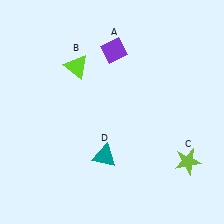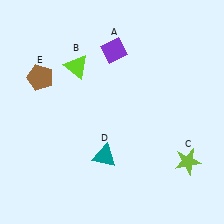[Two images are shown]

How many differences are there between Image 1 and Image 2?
There is 1 difference between the two images.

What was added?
A brown pentagon (E) was added in Image 2.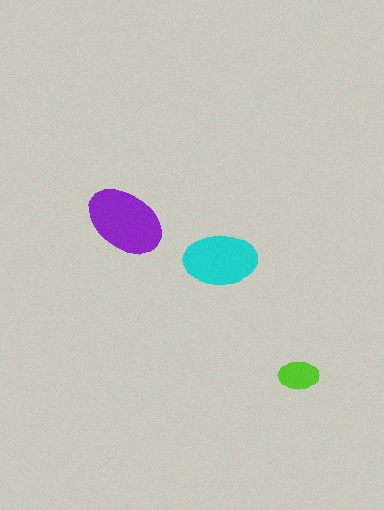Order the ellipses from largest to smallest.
the purple one, the cyan one, the lime one.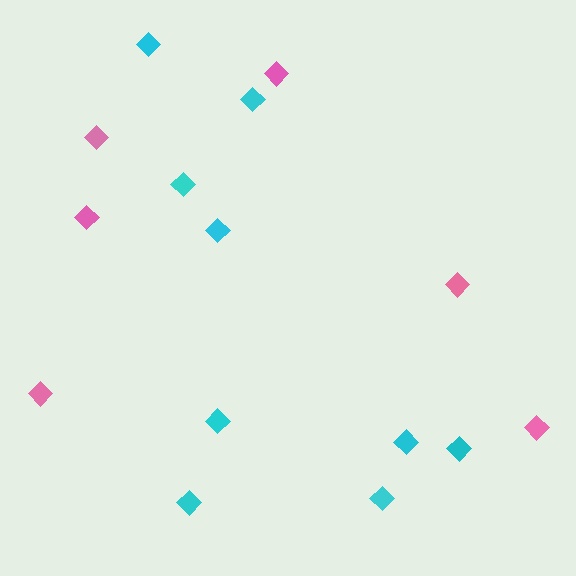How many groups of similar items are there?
There are 2 groups: one group of cyan diamonds (9) and one group of pink diamonds (6).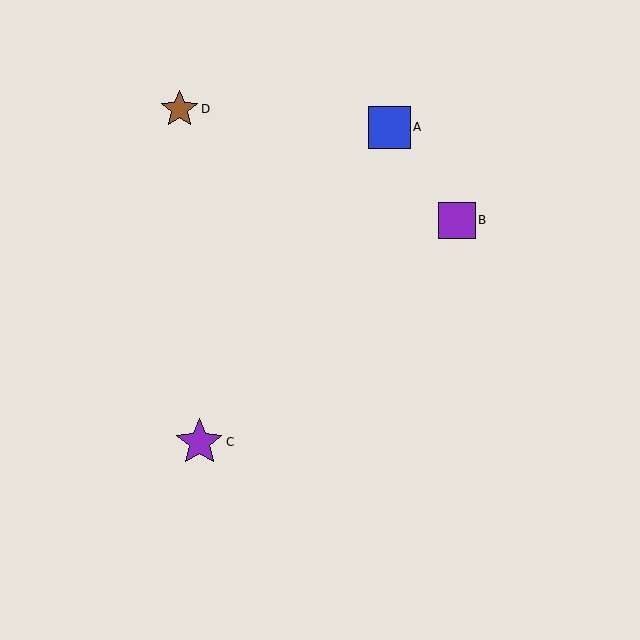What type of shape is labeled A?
Shape A is a blue square.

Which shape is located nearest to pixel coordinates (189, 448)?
The purple star (labeled C) at (199, 442) is nearest to that location.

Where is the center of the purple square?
The center of the purple square is at (457, 220).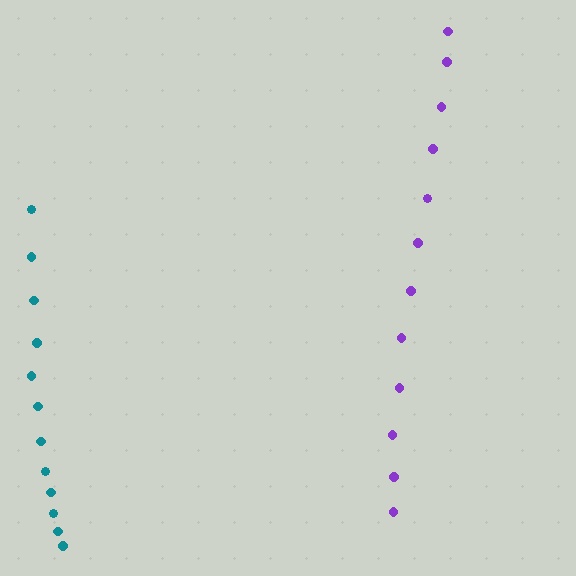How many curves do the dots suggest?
There are 2 distinct paths.